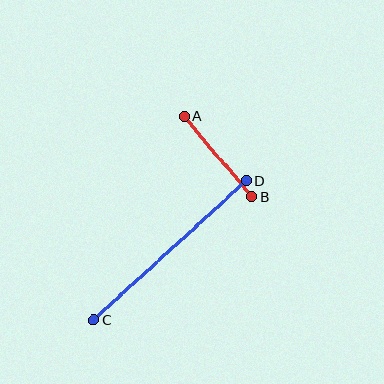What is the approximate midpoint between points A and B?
The midpoint is at approximately (218, 157) pixels.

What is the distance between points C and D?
The distance is approximately 206 pixels.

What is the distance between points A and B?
The distance is approximately 105 pixels.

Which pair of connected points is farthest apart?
Points C and D are farthest apart.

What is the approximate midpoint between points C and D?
The midpoint is at approximately (170, 251) pixels.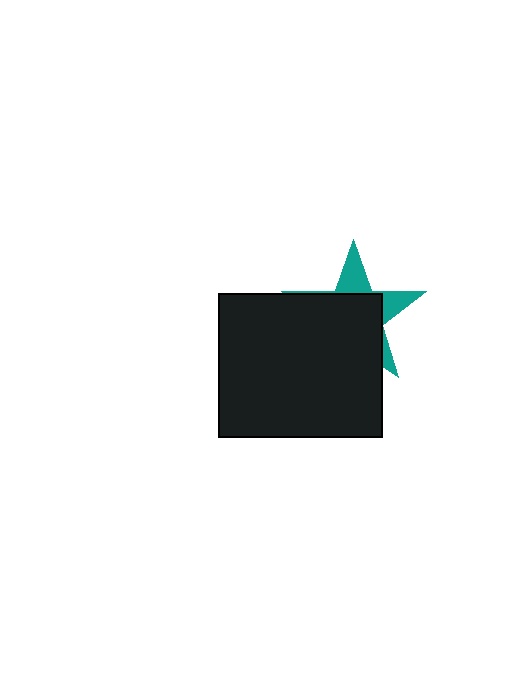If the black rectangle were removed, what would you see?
You would see the complete teal star.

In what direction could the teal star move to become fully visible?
The teal star could move up. That would shift it out from behind the black rectangle entirely.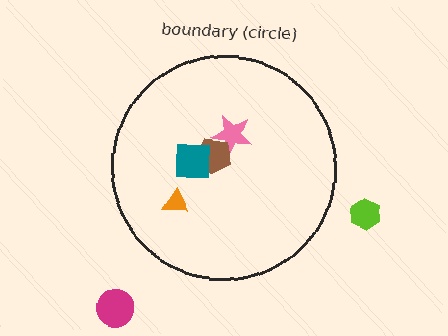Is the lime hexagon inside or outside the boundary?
Outside.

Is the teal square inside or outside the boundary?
Inside.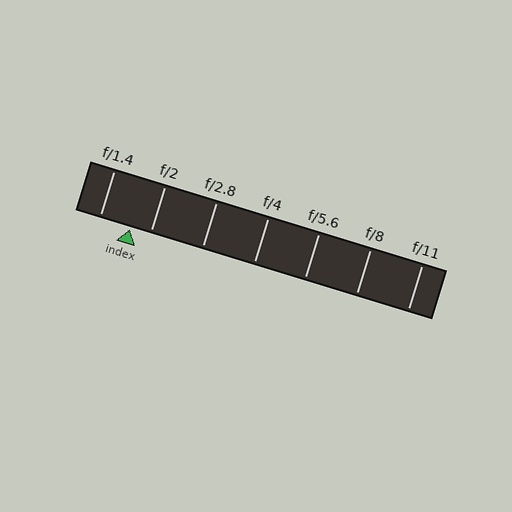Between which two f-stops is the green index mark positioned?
The index mark is between f/1.4 and f/2.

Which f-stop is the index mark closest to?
The index mark is closest to f/2.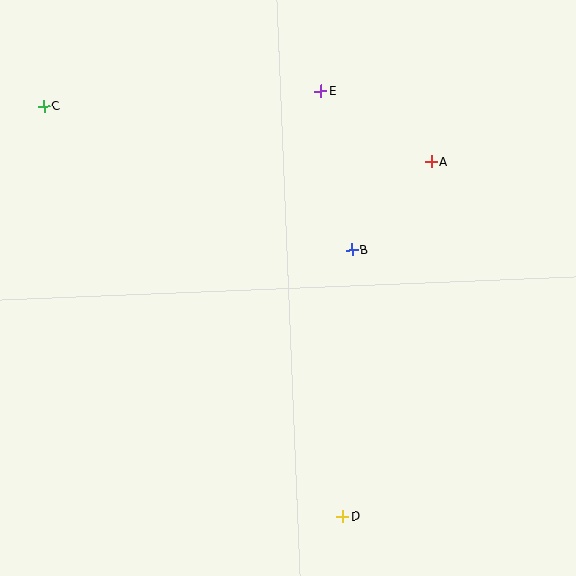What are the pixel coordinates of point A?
Point A is at (431, 162).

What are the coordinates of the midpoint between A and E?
The midpoint between A and E is at (376, 127).